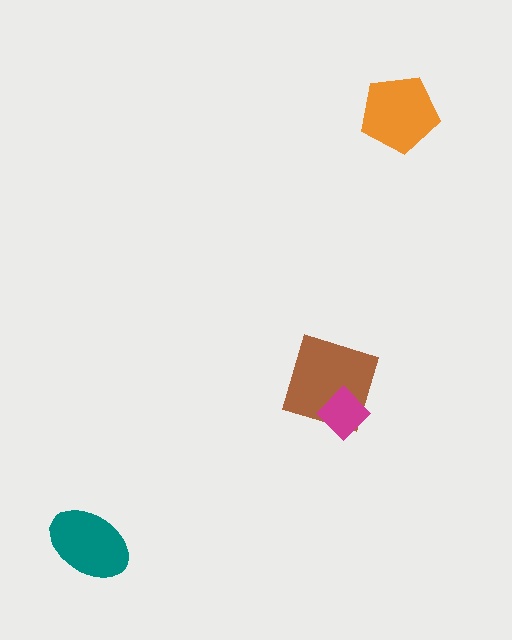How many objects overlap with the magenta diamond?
1 object overlaps with the magenta diamond.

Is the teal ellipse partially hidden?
No, no other shape covers it.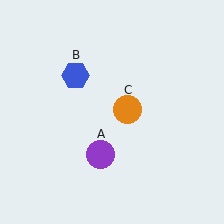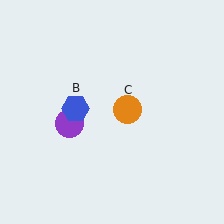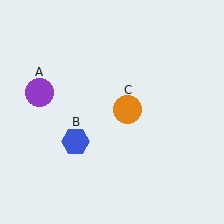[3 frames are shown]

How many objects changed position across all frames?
2 objects changed position: purple circle (object A), blue hexagon (object B).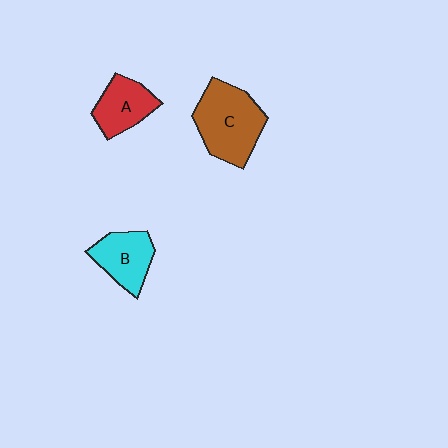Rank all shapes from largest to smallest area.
From largest to smallest: C (brown), B (cyan), A (red).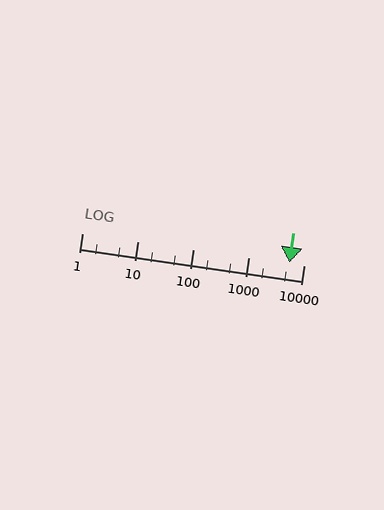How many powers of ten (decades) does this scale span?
The scale spans 4 decades, from 1 to 10000.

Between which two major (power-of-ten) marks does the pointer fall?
The pointer is between 1000 and 10000.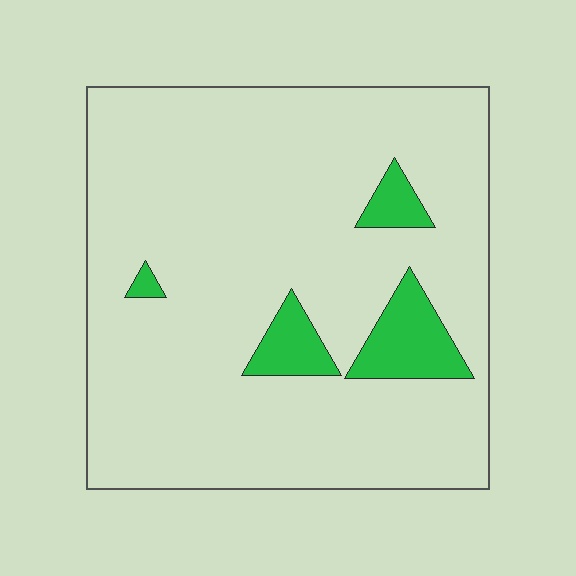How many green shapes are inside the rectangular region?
4.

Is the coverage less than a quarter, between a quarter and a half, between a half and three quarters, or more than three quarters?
Less than a quarter.